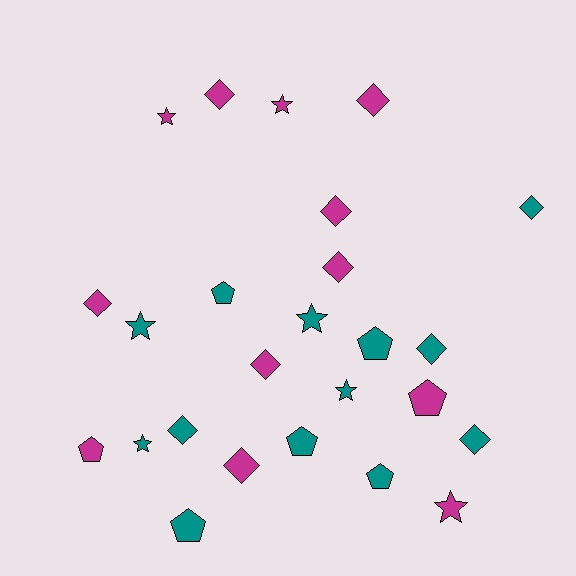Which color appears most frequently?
Teal, with 13 objects.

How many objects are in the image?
There are 25 objects.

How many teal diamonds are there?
There are 4 teal diamonds.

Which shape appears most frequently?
Diamond, with 11 objects.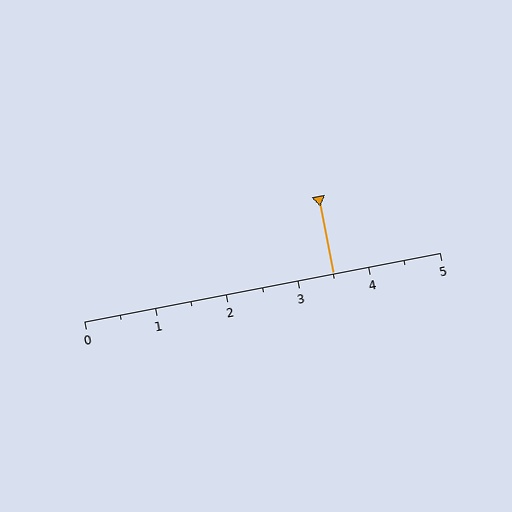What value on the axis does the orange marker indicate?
The marker indicates approximately 3.5.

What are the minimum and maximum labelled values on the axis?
The axis runs from 0 to 5.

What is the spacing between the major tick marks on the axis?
The major ticks are spaced 1 apart.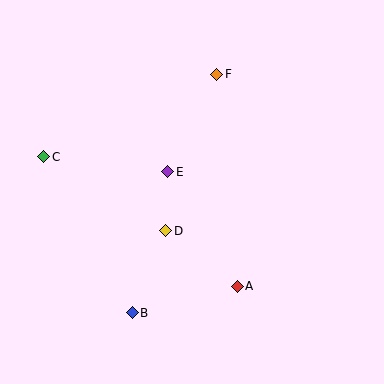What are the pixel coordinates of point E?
Point E is at (168, 172).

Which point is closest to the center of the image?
Point E at (168, 172) is closest to the center.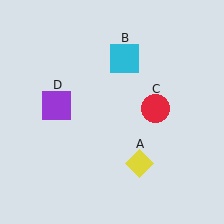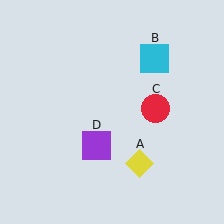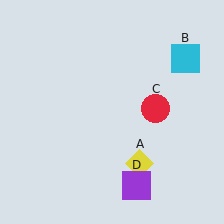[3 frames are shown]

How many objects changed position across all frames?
2 objects changed position: cyan square (object B), purple square (object D).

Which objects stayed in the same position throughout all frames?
Yellow diamond (object A) and red circle (object C) remained stationary.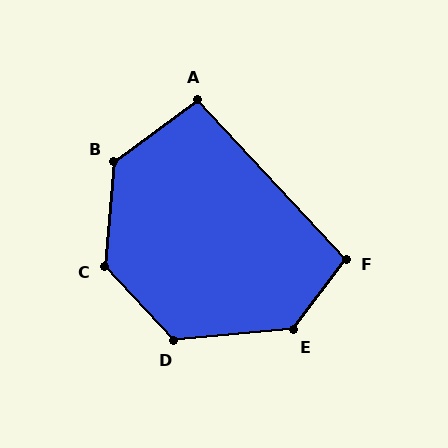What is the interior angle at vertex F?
Approximately 101 degrees (obtuse).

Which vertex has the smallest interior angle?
A, at approximately 97 degrees.